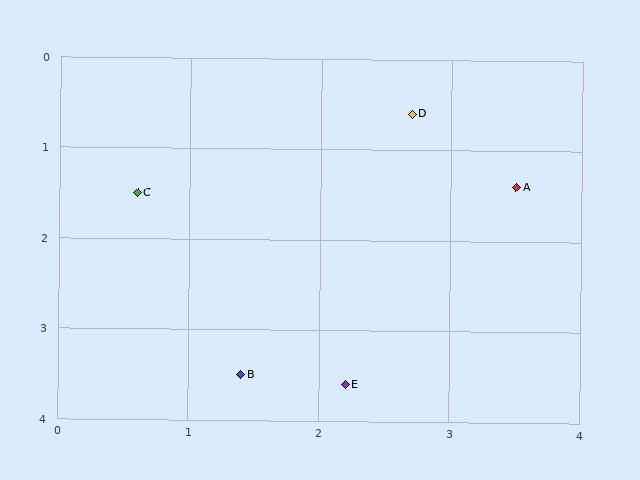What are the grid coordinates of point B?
Point B is at approximately (1.4, 3.5).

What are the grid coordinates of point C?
Point C is at approximately (0.6, 1.5).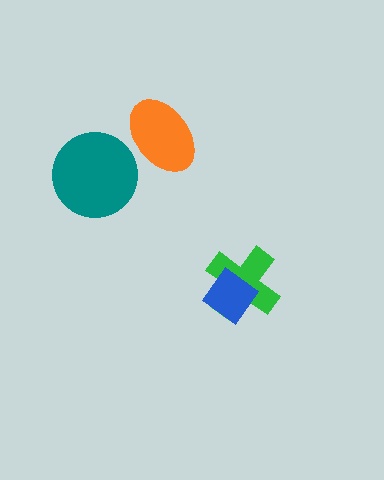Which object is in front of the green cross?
The blue diamond is in front of the green cross.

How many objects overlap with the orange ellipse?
0 objects overlap with the orange ellipse.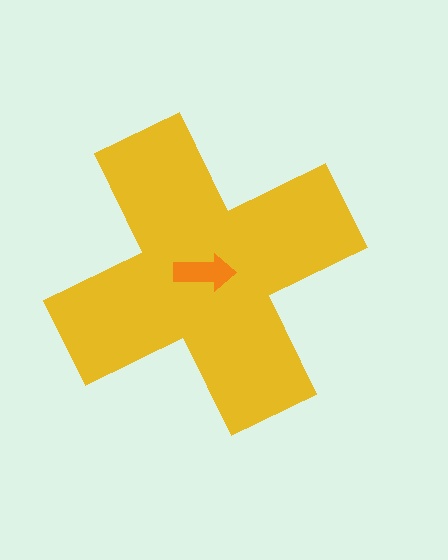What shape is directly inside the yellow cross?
The orange arrow.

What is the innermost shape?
The orange arrow.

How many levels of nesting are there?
2.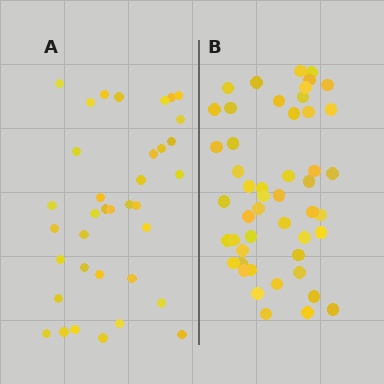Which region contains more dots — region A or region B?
Region B (the right region) has more dots.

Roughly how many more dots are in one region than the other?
Region B has approximately 15 more dots than region A.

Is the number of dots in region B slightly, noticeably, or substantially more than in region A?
Region B has noticeably more, but not dramatically so. The ratio is roughly 1.4 to 1.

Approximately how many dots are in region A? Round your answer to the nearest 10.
About 40 dots. (The exact count is 36, which rounds to 40.)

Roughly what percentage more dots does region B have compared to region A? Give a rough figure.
About 35% more.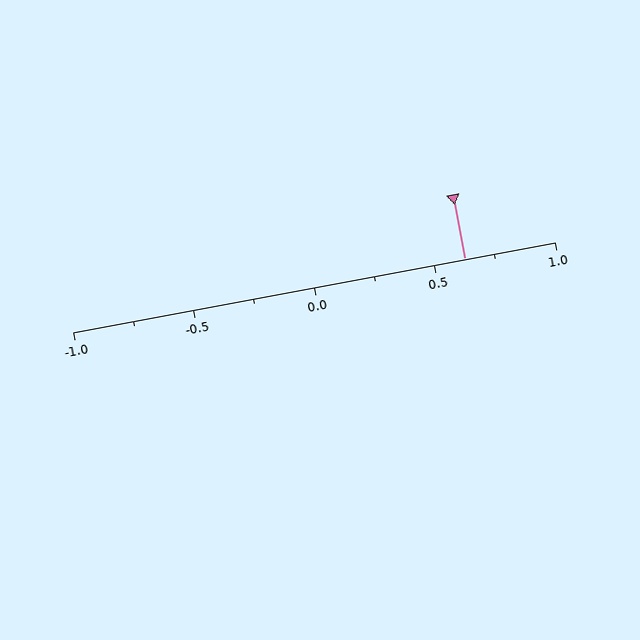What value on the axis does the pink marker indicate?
The marker indicates approximately 0.62.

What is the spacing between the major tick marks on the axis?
The major ticks are spaced 0.5 apart.